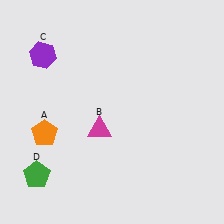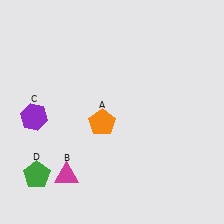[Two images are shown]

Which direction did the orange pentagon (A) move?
The orange pentagon (A) moved right.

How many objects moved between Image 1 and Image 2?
3 objects moved between the two images.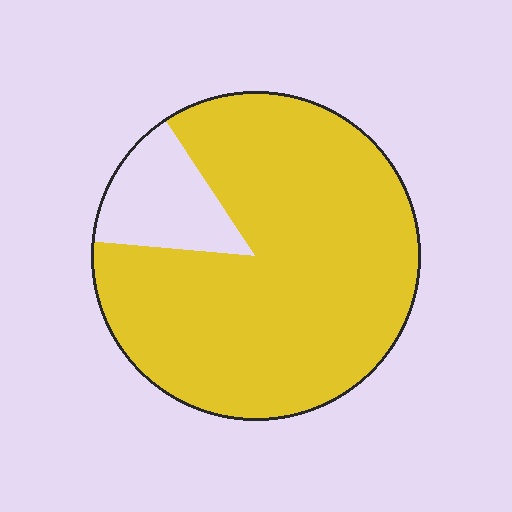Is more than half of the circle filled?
Yes.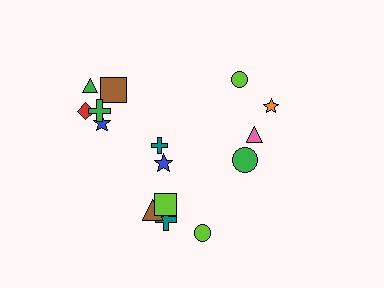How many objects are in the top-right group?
There are 4 objects.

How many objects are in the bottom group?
There are 6 objects.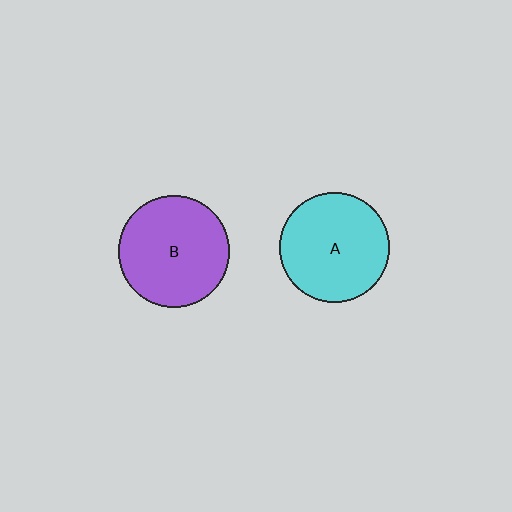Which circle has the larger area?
Circle B (purple).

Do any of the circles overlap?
No, none of the circles overlap.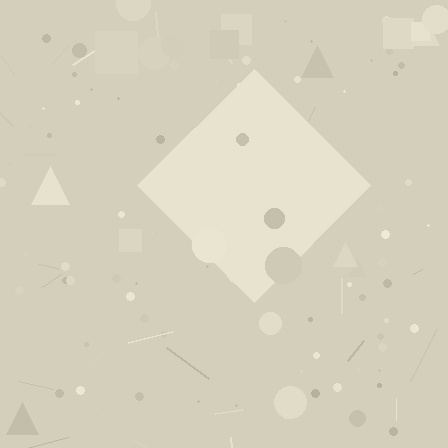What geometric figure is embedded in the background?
A diamond is embedded in the background.